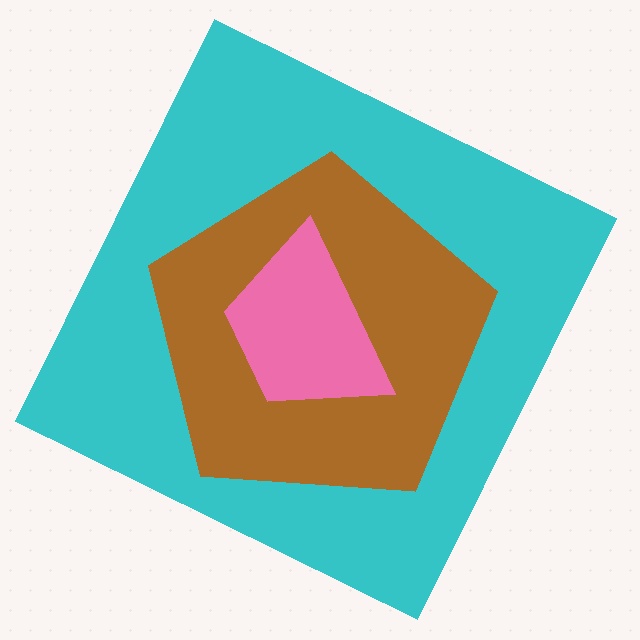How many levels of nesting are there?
3.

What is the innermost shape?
The pink trapezoid.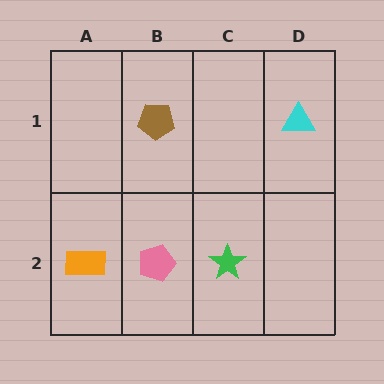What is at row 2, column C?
A green star.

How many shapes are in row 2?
3 shapes.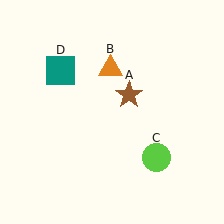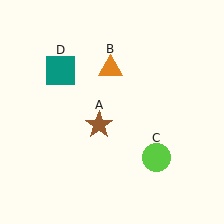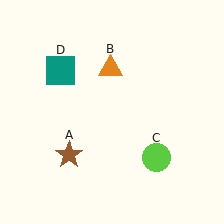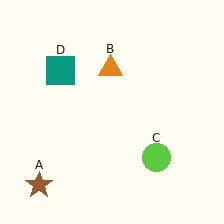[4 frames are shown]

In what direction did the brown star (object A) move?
The brown star (object A) moved down and to the left.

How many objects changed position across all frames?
1 object changed position: brown star (object A).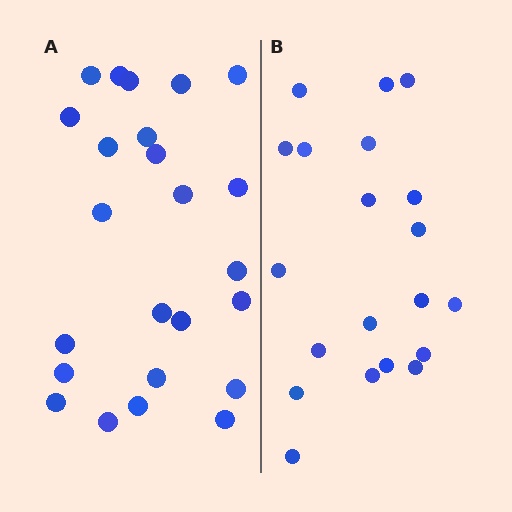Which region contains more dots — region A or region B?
Region A (the left region) has more dots.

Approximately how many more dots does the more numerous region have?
Region A has about 4 more dots than region B.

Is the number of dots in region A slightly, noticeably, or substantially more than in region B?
Region A has only slightly more — the two regions are fairly close. The ratio is roughly 1.2 to 1.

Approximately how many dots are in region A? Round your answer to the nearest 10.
About 20 dots. (The exact count is 24, which rounds to 20.)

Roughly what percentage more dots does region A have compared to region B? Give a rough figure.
About 20% more.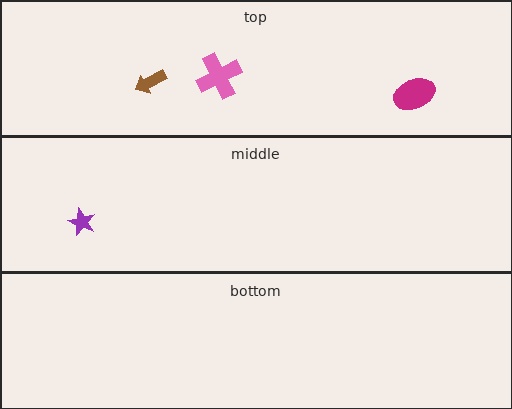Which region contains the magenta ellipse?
The top region.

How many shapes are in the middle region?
1.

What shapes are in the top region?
The pink cross, the brown arrow, the magenta ellipse.